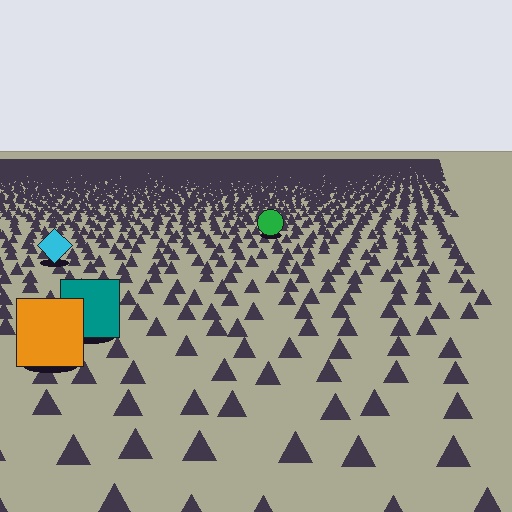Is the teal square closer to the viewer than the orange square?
No. The orange square is closer — you can tell from the texture gradient: the ground texture is coarser near it.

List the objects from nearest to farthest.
From nearest to farthest: the orange square, the teal square, the cyan diamond, the green circle.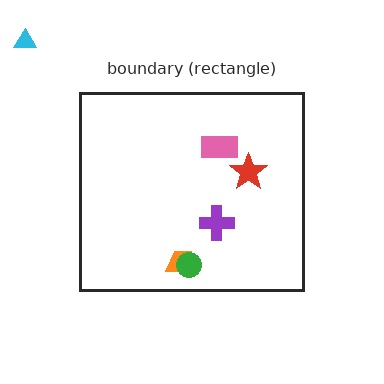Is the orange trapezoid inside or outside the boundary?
Inside.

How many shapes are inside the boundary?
5 inside, 1 outside.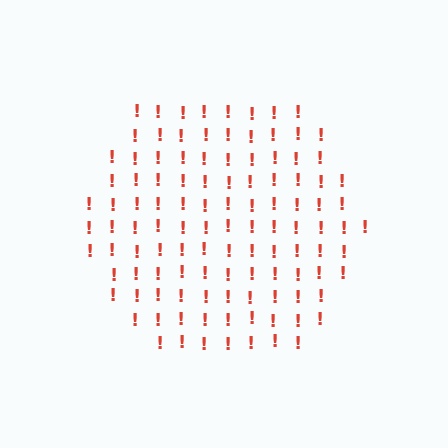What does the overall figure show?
The overall figure shows a hexagon.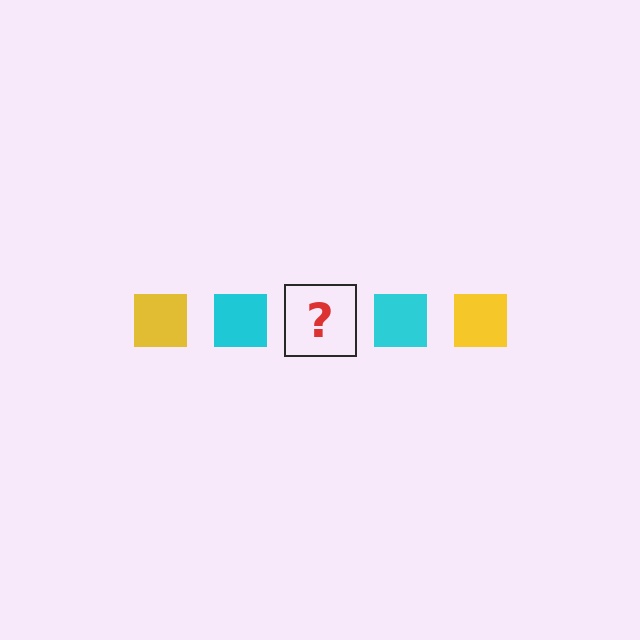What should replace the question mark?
The question mark should be replaced with a yellow square.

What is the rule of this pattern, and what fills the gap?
The rule is that the pattern cycles through yellow, cyan squares. The gap should be filled with a yellow square.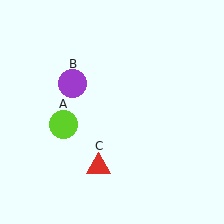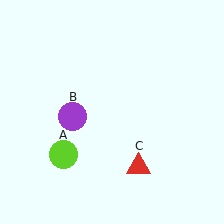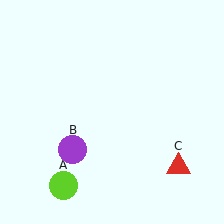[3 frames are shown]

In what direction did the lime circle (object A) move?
The lime circle (object A) moved down.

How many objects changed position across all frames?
3 objects changed position: lime circle (object A), purple circle (object B), red triangle (object C).